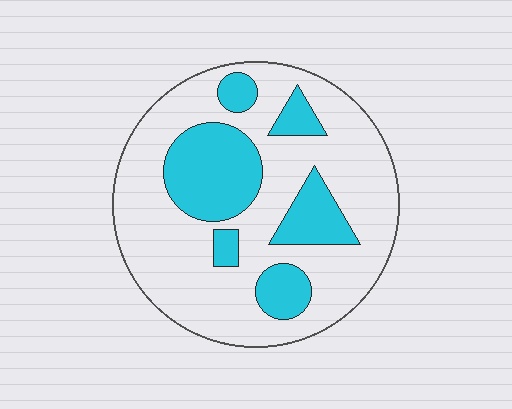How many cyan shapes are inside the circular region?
6.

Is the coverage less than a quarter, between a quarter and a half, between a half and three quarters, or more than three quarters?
Between a quarter and a half.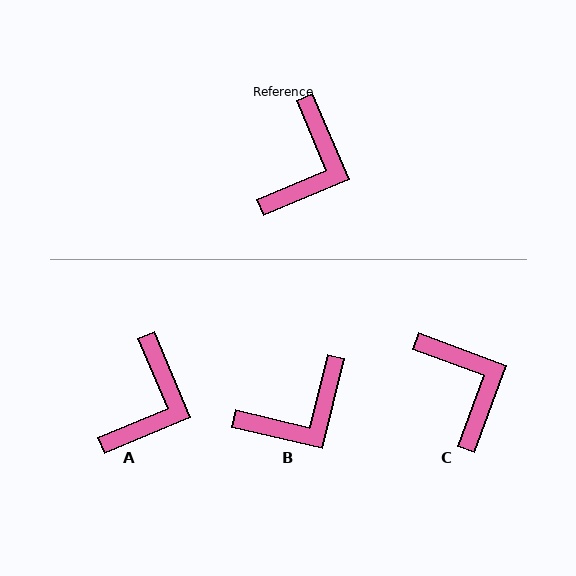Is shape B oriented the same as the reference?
No, it is off by about 37 degrees.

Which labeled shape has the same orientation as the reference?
A.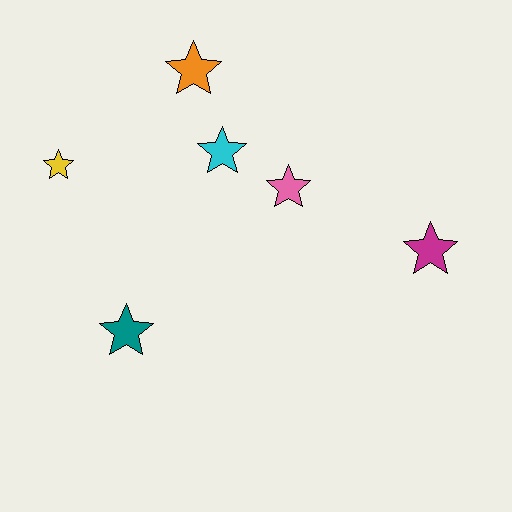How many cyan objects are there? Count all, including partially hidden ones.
There is 1 cyan object.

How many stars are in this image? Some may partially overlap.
There are 6 stars.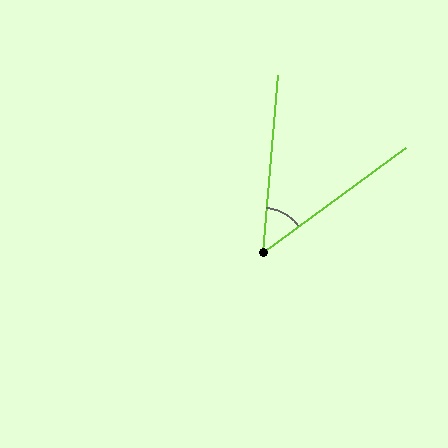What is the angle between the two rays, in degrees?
Approximately 49 degrees.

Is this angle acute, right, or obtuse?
It is acute.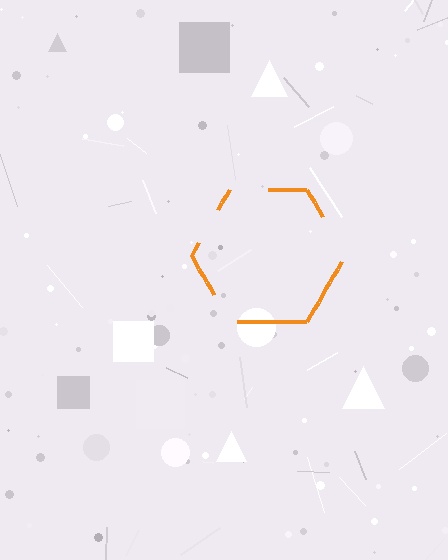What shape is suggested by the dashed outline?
The dashed outline suggests a hexagon.